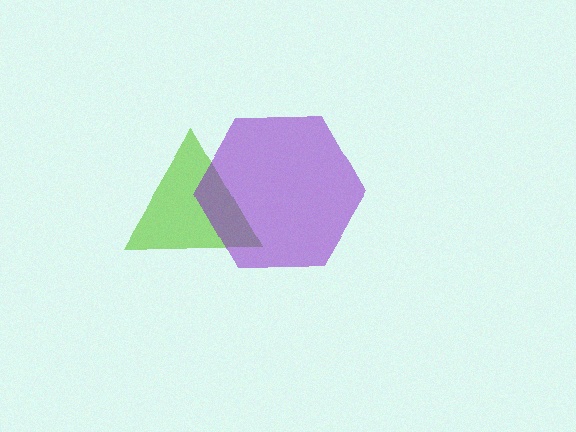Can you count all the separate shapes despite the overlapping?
Yes, there are 2 separate shapes.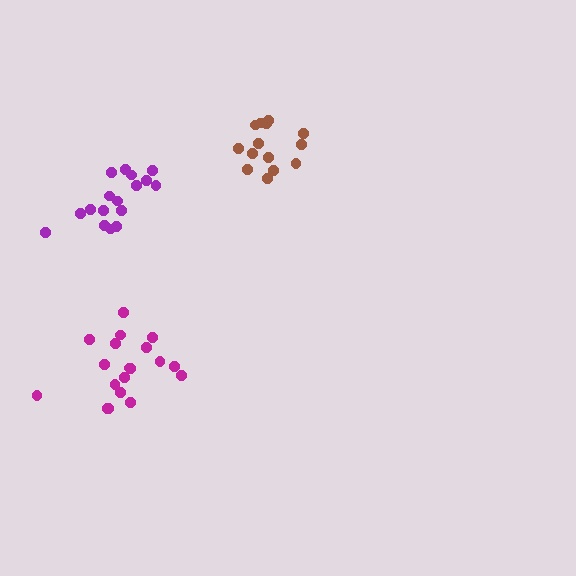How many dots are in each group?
Group 1: 14 dots, Group 2: 19 dots, Group 3: 17 dots (50 total).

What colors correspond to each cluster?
The clusters are colored: brown, magenta, purple.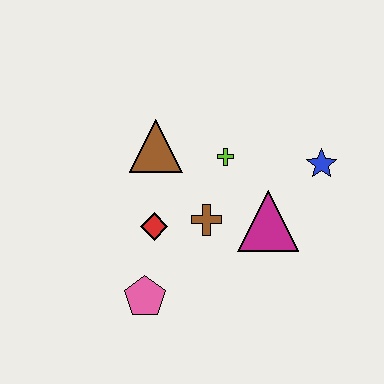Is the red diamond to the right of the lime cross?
No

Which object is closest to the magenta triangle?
The brown cross is closest to the magenta triangle.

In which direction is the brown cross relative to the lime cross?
The brown cross is below the lime cross.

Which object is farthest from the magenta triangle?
The pink pentagon is farthest from the magenta triangle.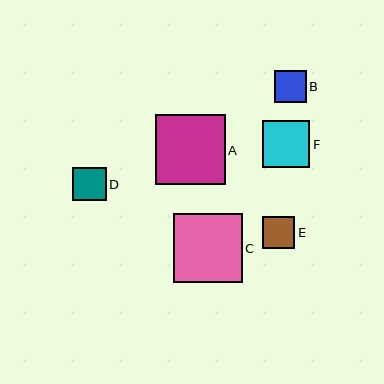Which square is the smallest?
Square B is the smallest with a size of approximately 31 pixels.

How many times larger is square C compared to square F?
Square C is approximately 1.4 times the size of square F.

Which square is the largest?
Square A is the largest with a size of approximately 70 pixels.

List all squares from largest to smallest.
From largest to smallest: A, C, F, D, E, B.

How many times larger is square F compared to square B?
Square F is approximately 1.5 times the size of square B.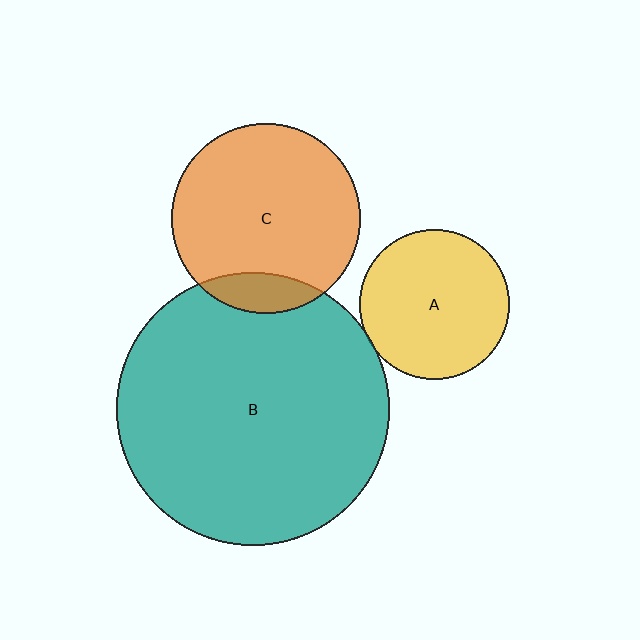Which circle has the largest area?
Circle B (teal).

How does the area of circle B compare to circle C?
Approximately 2.1 times.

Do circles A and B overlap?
Yes.